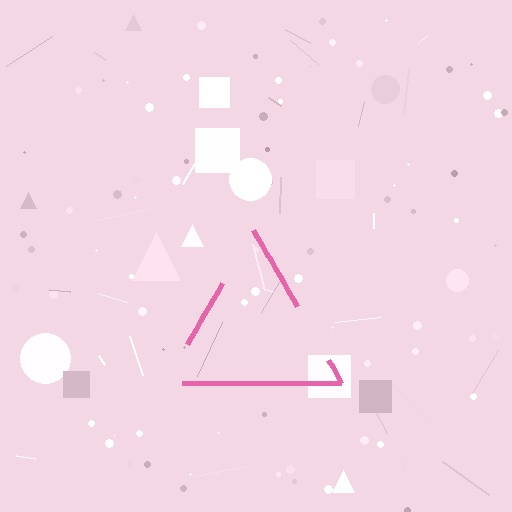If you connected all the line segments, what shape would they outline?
They would outline a triangle.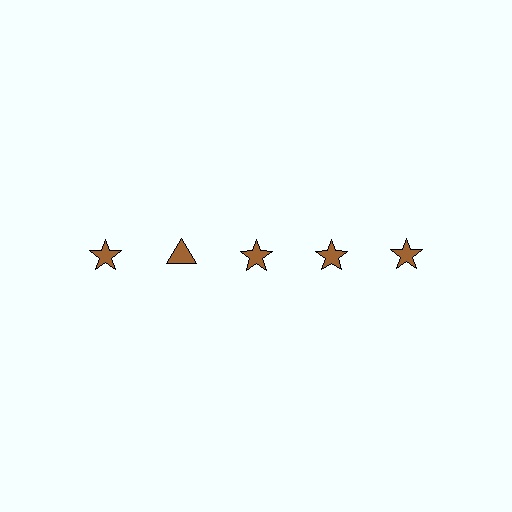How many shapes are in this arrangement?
There are 5 shapes arranged in a grid pattern.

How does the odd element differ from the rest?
It has a different shape: triangle instead of star.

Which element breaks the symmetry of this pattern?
The brown triangle in the top row, second from left column breaks the symmetry. All other shapes are brown stars.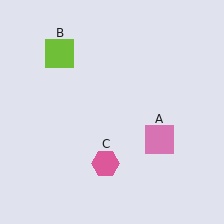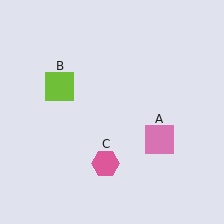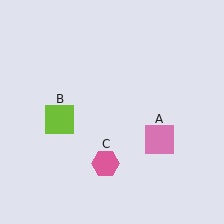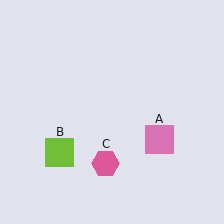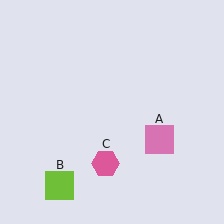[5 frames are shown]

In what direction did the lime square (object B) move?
The lime square (object B) moved down.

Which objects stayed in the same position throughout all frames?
Pink square (object A) and pink hexagon (object C) remained stationary.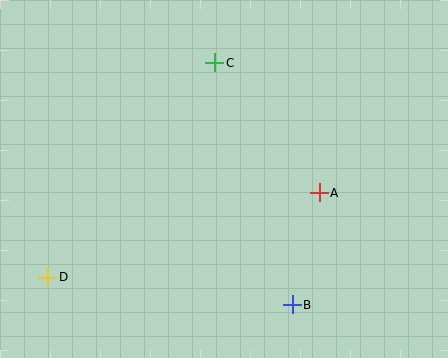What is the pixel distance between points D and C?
The distance between D and C is 272 pixels.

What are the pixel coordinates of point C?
Point C is at (215, 63).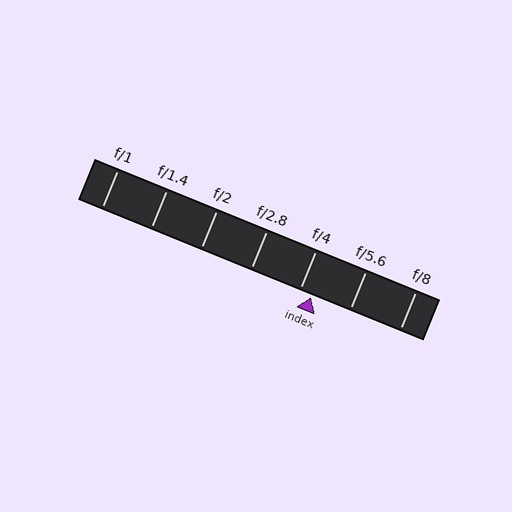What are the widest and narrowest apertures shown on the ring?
The widest aperture shown is f/1 and the narrowest is f/8.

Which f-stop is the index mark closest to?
The index mark is closest to f/4.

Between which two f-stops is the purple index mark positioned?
The index mark is between f/4 and f/5.6.